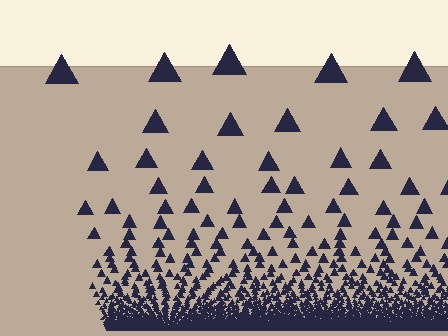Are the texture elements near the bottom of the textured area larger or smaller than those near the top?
Smaller. The gradient is inverted — elements near the bottom are smaller and denser.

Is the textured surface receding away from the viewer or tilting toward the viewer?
The surface appears to tilt toward the viewer. Texture elements get larger and sparser toward the top.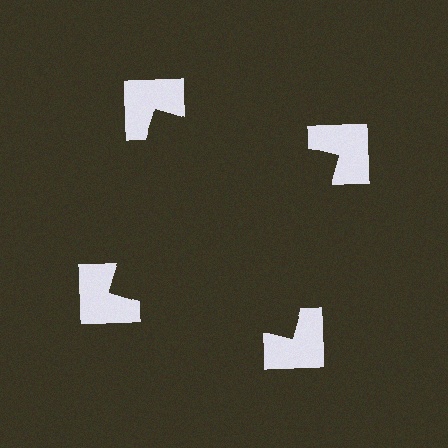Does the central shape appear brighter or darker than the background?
It typically appears slightly darker than the background, even though no actual brightness change is drawn.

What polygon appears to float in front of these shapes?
An illusory square — its edges are inferred from the aligned wedge cuts in the notched squares, not physically drawn.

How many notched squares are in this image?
There are 4 — one at each vertex of the illusory square.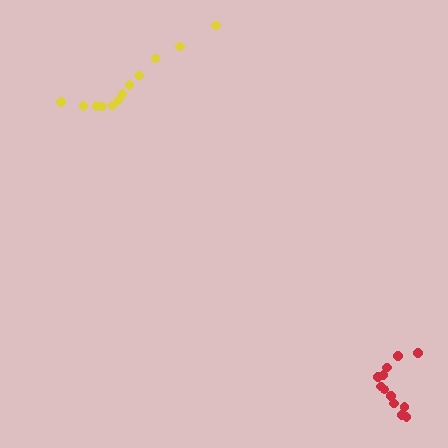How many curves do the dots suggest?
There are 2 distinct paths.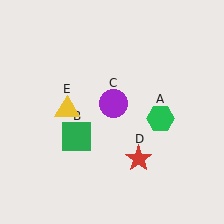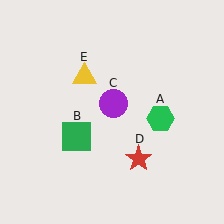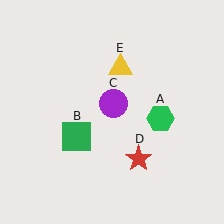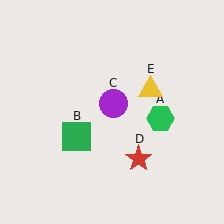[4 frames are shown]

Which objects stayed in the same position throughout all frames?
Green hexagon (object A) and green square (object B) and purple circle (object C) and red star (object D) remained stationary.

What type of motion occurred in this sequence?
The yellow triangle (object E) rotated clockwise around the center of the scene.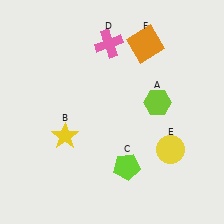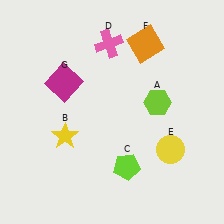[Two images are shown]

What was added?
A magenta square (G) was added in Image 2.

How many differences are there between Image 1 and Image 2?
There is 1 difference between the two images.